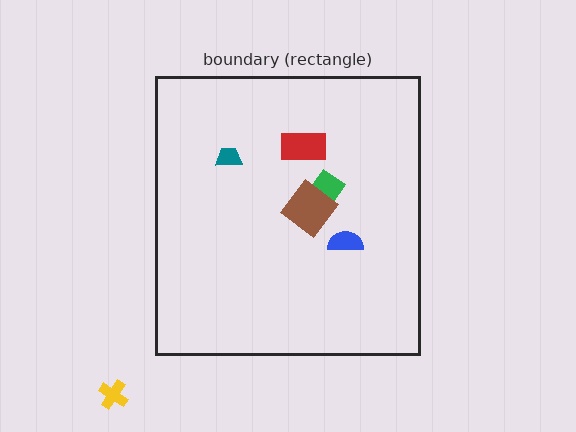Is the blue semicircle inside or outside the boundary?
Inside.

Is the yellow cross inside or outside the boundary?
Outside.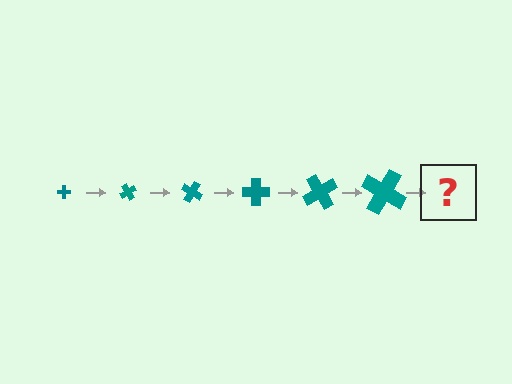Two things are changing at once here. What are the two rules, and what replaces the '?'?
The two rules are that the cross grows larger each step and it rotates 60 degrees each step. The '?' should be a cross, larger than the previous one and rotated 360 degrees from the start.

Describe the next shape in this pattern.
It should be a cross, larger than the previous one and rotated 360 degrees from the start.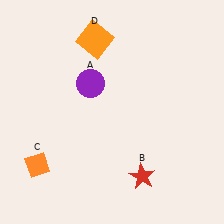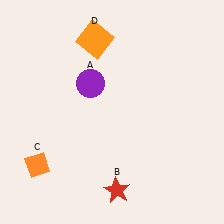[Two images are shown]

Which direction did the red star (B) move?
The red star (B) moved left.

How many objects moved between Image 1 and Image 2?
1 object moved between the two images.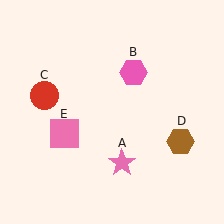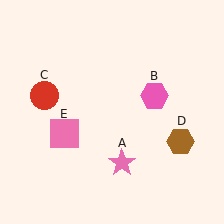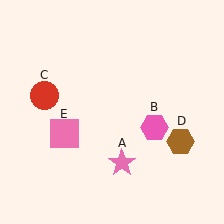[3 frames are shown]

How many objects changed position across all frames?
1 object changed position: pink hexagon (object B).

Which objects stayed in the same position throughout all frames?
Pink star (object A) and red circle (object C) and brown hexagon (object D) and pink square (object E) remained stationary.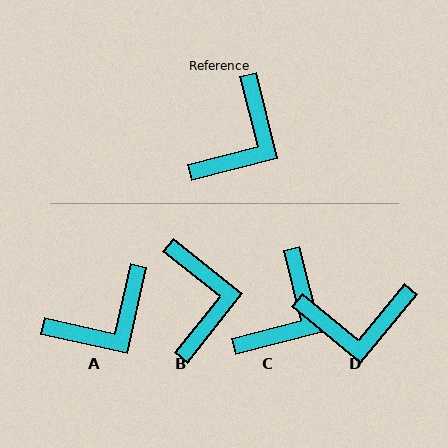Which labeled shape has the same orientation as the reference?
C.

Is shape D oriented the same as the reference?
No, it is off by about 54 degrees.